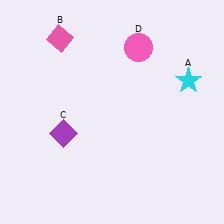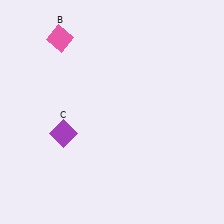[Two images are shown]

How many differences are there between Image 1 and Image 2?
There are 2 differences between the two images.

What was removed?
The cyan star (A), the pink circle (D) were removed in Image 2.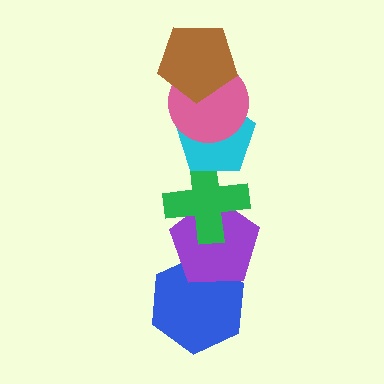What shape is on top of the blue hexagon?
The purple pentagon is on top of the blue hexagon.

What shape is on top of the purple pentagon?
The green cross is on top of the purple pentagon.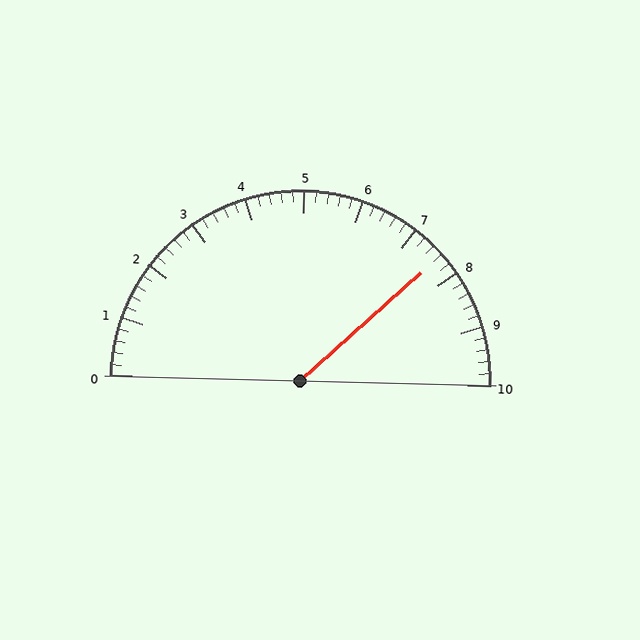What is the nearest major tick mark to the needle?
The nearest major tick mark is 8.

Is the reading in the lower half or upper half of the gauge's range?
The reading is in the upper half of the range (0 to 10).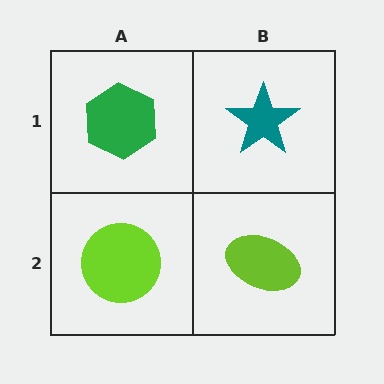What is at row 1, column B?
A teal star.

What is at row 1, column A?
A green hexagon.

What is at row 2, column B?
A lime ellipse.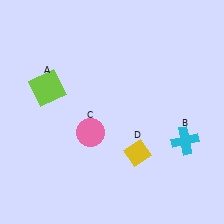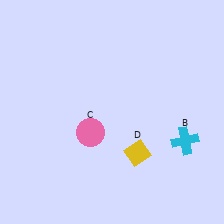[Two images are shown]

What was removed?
The lime square (A) was removed in Image 2.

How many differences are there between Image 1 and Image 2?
There is 1 difference between the two images.